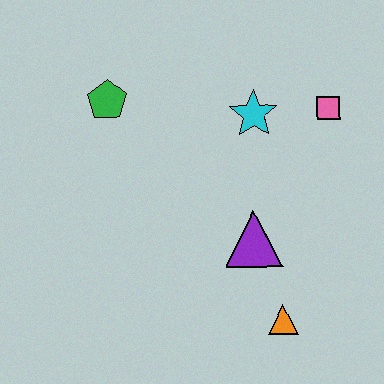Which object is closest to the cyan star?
The pink square is closest to the cyan star.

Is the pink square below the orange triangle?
No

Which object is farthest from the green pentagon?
The orange triangle is farthest from the green pentagon.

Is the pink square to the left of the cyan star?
No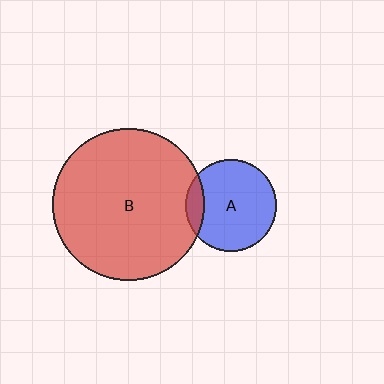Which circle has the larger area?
Circle B (red).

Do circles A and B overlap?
Yes.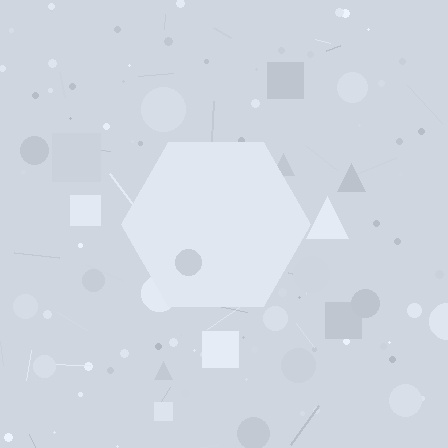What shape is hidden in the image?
A hexagon is hidden in the image.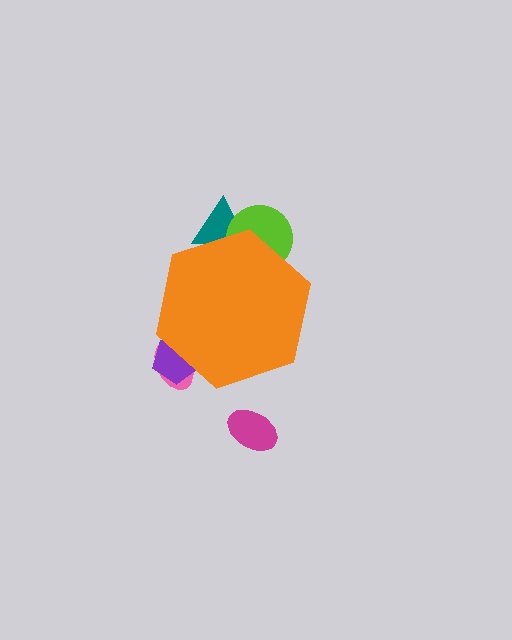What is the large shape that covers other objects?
An orange hexagon.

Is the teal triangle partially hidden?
Yes, the teal triangle is partially hidden behind the orange hexagon.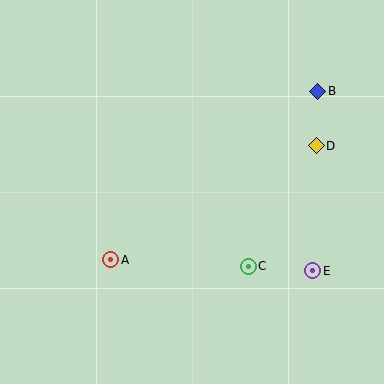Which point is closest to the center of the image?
Point C at (248, 266) is closest to the center.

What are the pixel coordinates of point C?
Point C is at (248, 266).